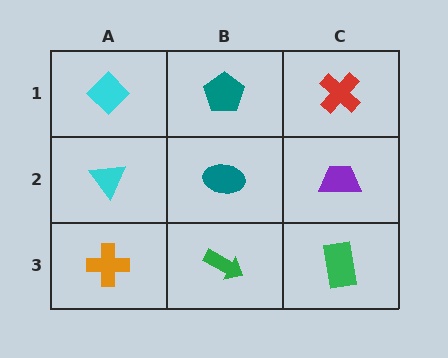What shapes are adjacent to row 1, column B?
A teal ellipse (row 2, column B), a cyan diamond (row 1, column A), a red cross (row 1, column C).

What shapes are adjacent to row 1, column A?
A cyan triangle (row 2, column A), a teal pentagon (row 1, column B).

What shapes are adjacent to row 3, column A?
A cyan triangle (row 2, column A), a green arrow (row 3, column B).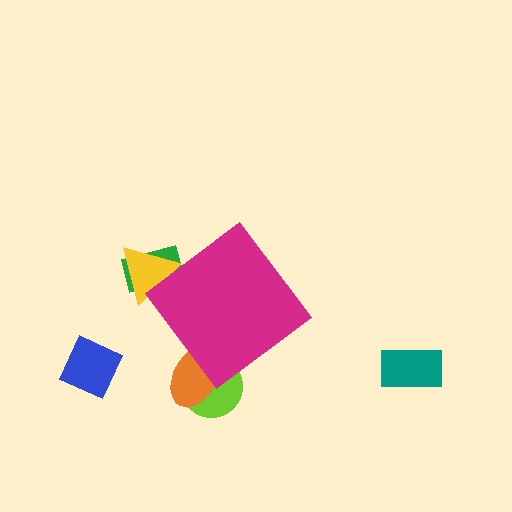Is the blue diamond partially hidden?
No, the blue diamond is fully visible.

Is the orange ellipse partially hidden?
Yes, the orange ellipse is partially hidden behind the magenta diamond.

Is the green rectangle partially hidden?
Yes, the green rectangle is partially hidden behind the magenta diamond.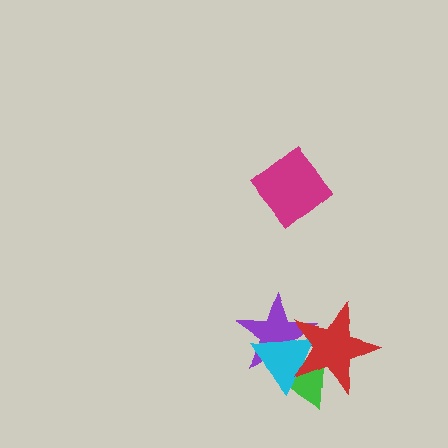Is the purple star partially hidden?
Yes, it is partially covered by another shape.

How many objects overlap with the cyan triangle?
3 objects overlap with the cyan triangle.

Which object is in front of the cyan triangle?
The red star is in front of the cyan triangle.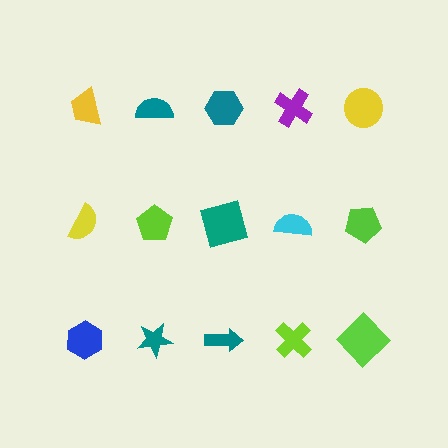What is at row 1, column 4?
A purple cross.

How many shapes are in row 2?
5 shapes.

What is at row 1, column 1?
A yellow trapezoid.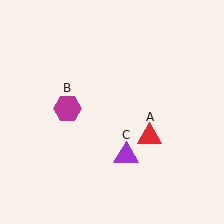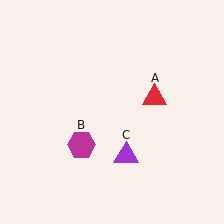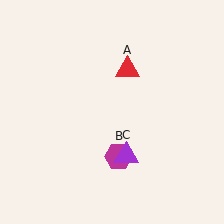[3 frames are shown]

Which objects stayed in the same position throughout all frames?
Purple triangle (object C) remained stationary.